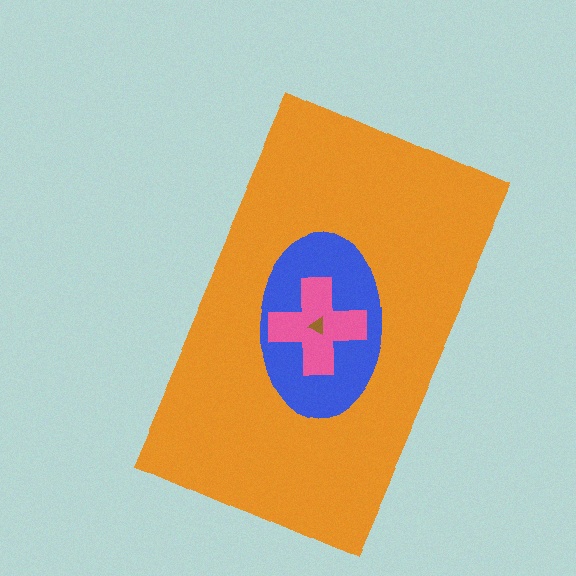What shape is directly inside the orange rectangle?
The blue ellipse.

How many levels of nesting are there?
4.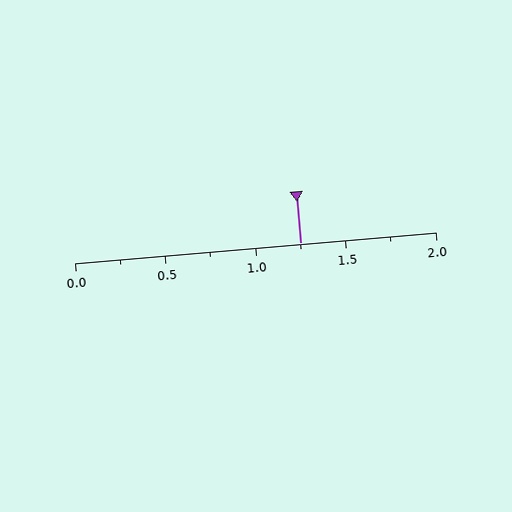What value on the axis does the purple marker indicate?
The marker indicates approximately 1.25.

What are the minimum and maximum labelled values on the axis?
The axis runs from 0.0 to 2.0.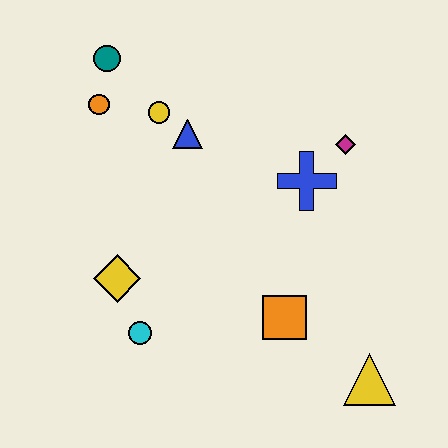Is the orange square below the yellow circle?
Yes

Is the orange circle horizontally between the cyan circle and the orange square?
No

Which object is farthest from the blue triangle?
The yellow triangle is farthest from the blue triangle.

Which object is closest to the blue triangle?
The yellow circle is closest to the blue triangle.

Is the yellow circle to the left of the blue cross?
Yes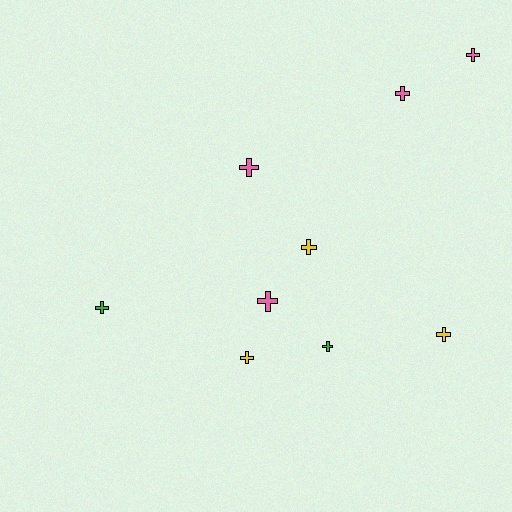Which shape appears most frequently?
Cross, with 9 objects.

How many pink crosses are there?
There are 4 pink crosses.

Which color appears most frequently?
Pink, with 4 objects.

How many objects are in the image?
There are 9 objects.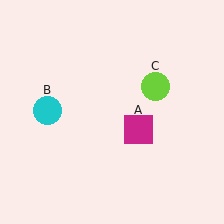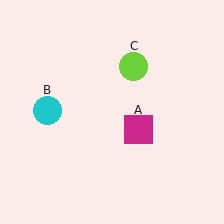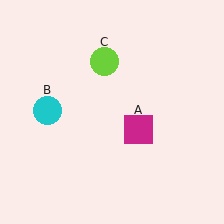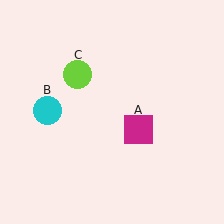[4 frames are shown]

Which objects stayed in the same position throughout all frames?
Magenta square (object A) and cyan circle (object B) remained stationary.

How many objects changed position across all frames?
1 object changed position: lime circle (object C).